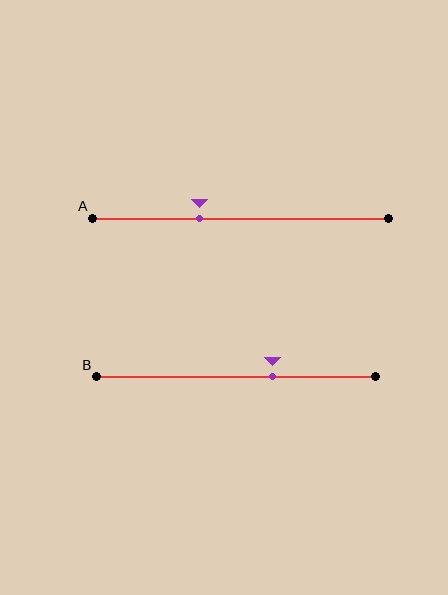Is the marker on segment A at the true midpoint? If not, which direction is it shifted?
No, the marker on segment A is shifted to the left by about 14% of the segment length.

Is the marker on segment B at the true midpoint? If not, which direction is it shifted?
No, the marker on segment B is shifted to the right by about 13% of the segment length.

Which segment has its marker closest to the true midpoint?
Segment B has its marker closest to the true midpoint.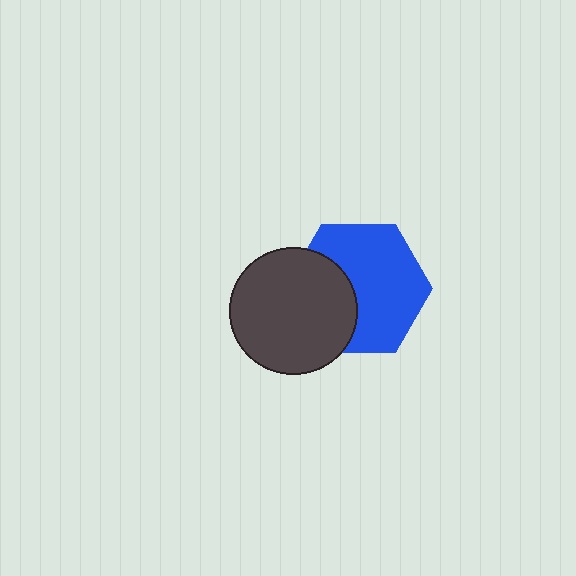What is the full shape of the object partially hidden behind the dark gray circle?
The partially hidden object is a blue hexagon.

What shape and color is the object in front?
The object in front is a dark gray circle.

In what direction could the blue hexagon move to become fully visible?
The blue hexagon could move right. That would shift it out from behind the dark gray circle entirely.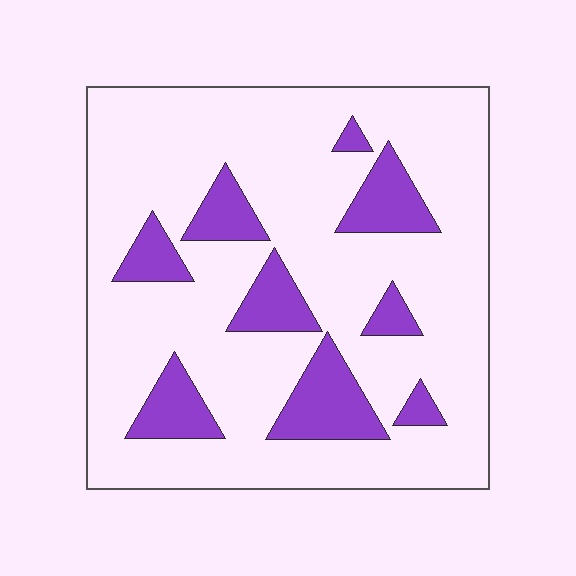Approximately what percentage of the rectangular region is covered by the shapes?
Approximately 20%.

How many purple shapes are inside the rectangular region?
9.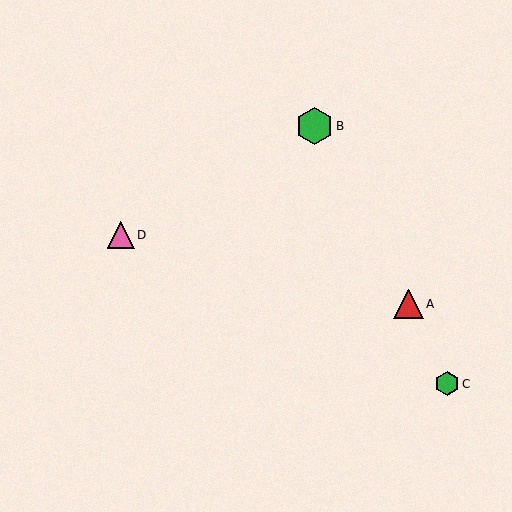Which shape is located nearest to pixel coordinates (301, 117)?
The green hexagon (labeled B) at (314, 126) is nearest to that location.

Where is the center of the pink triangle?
The center of the pink triangle is at (121, 235).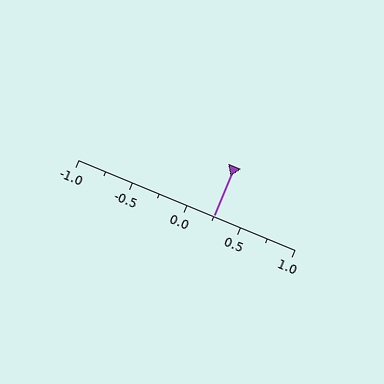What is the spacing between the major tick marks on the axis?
The major ticks are spaced 0.5 apart.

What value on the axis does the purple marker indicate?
The marker indicates approximately 0.25.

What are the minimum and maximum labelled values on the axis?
The axis runs from -1.0 to 1.0.